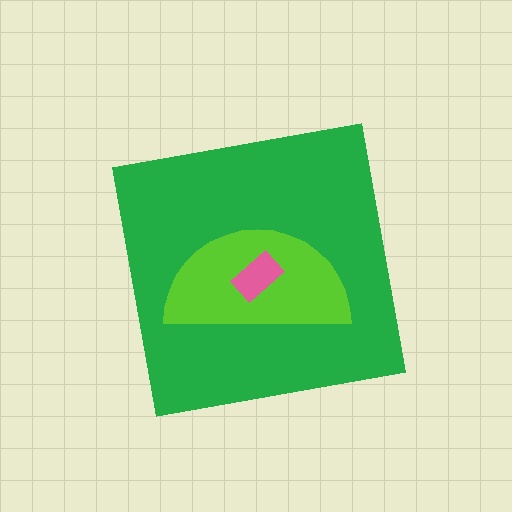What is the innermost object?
The pink rectangle.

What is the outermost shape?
The green square.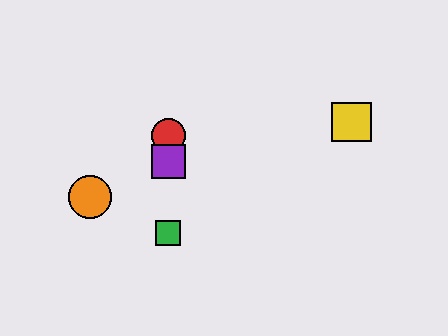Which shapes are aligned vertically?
The red circle, the blue square, the green square, the purple square are aligned vertically.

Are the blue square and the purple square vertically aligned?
Yes, both are at x≈168.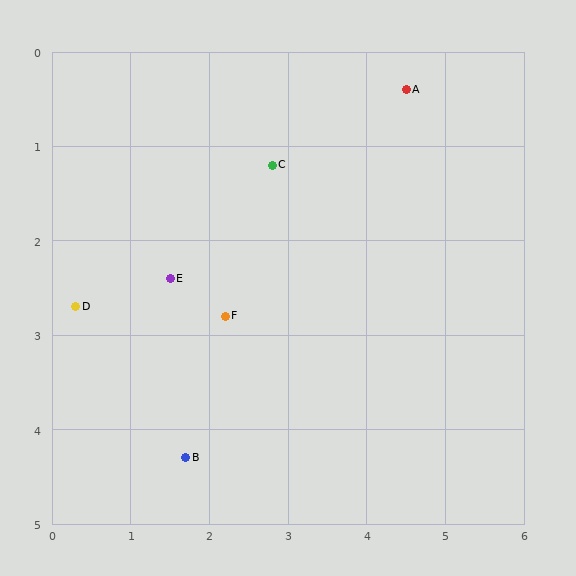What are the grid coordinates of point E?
Point E is at approximately (1.5, 2.4).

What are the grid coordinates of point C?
Point C is at approximately (2.8, 1.2).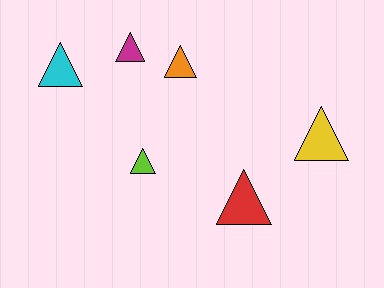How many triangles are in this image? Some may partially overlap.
There are 6 triangles.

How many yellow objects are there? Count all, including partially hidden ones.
There is 1 yellow object.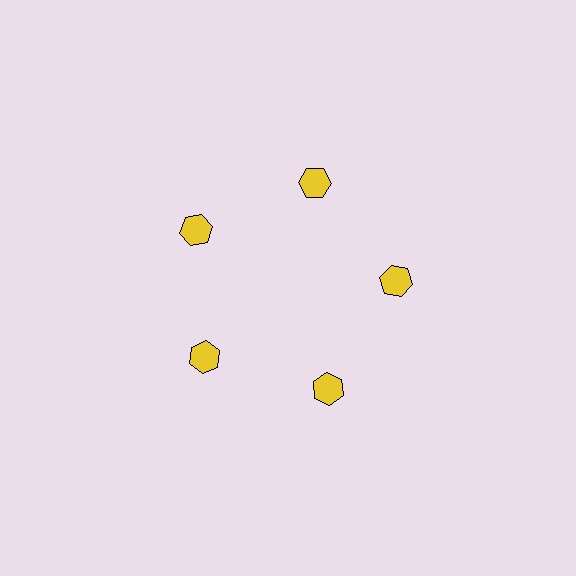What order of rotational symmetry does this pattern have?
This pattern has 5-fold rotational symmetry.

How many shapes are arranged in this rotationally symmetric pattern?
There are 5 shapes, arranged in 5 groups of 1.